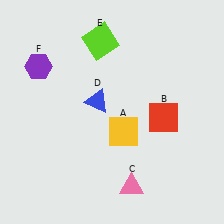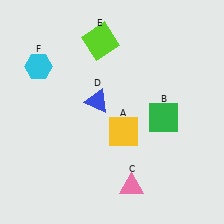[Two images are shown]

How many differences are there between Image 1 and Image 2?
There are 2 differences between the two images.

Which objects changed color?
B changed from red to green. F changed from purple to cyan.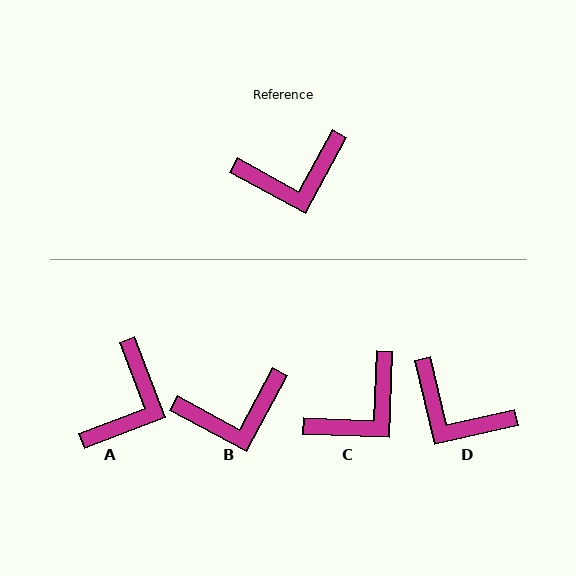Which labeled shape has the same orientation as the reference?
B.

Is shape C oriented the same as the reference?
No, it is off by about 26 degrees.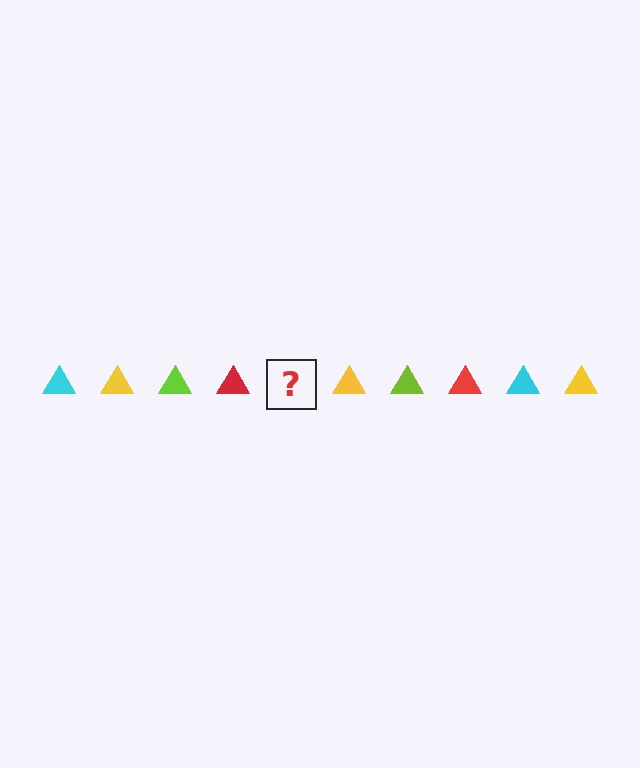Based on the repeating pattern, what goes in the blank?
The blank should be a cyan triangle.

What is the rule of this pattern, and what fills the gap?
The rule is that the pattern cycles through cyan, yellow, lime, red triangles. The gap should be filled with a cyan triangle.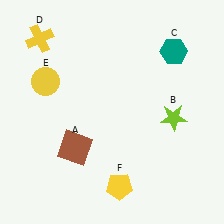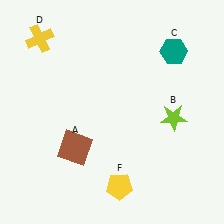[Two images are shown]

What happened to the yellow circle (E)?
The yellow circle (E) was removed in Image 2. It was in the top-left area of Image 1.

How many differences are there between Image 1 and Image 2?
There is 1 difference between the two images.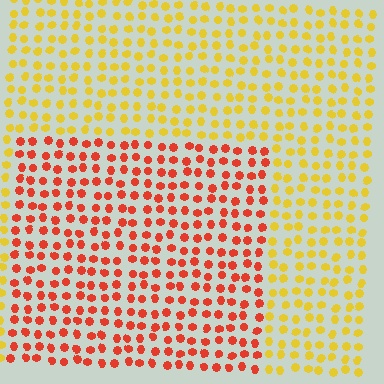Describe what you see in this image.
The image is filled with small yellow elements in a uniform arrangement. A rectangle-shaped region is visible where the elements are tinted to a slightly different hue, forming a subtle color boundary.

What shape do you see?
I see a rectangle.